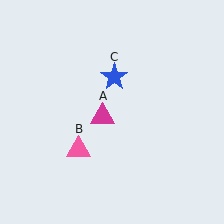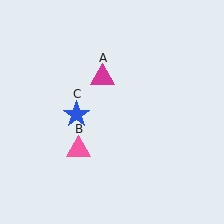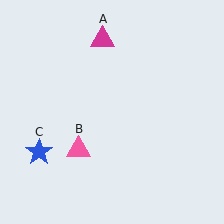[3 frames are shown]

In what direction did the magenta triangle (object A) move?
The magenta triangle (object A) moved up.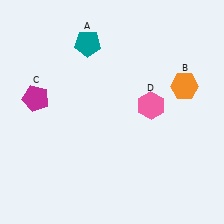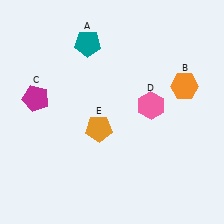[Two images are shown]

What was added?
An orange pentagon (E) was added in Image 2.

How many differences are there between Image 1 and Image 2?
There is 1 difference between the two images.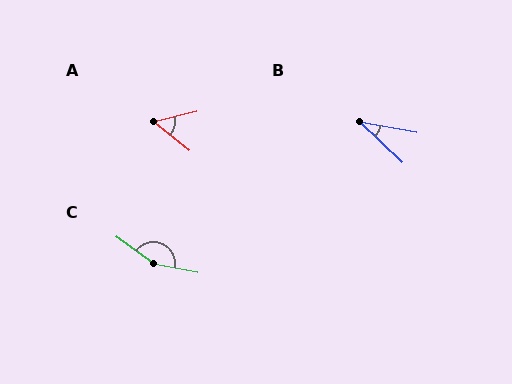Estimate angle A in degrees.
Approximately 52 degrees.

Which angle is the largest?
C, at approximately 155 degrees.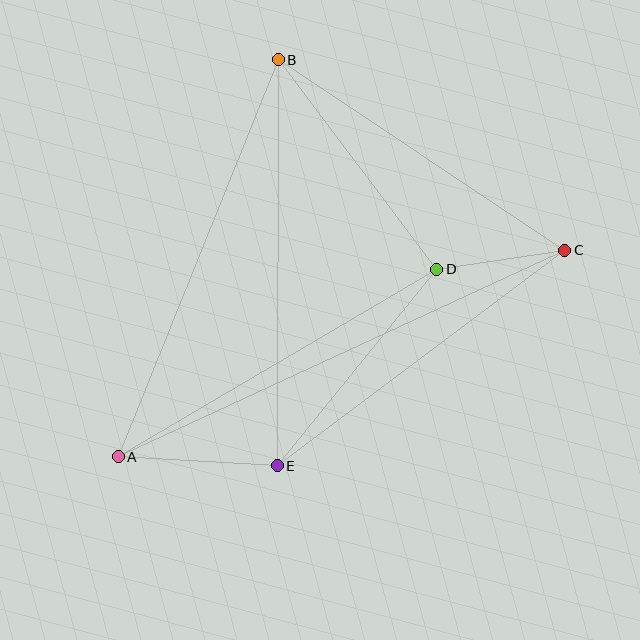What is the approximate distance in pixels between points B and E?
The distance between B and E is approximately 406 pixels.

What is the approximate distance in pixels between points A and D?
The distance between A and D is approximately 369 pixels.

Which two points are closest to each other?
Points C and D are closest to each other.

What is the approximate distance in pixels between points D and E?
The distance between D and E is approximately 253 pixels.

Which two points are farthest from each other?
Points A and C are farthest from each other.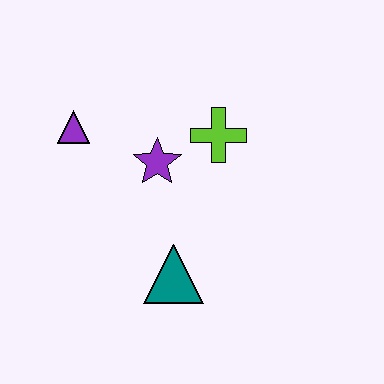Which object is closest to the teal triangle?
The purple star is closest to the teal triangle.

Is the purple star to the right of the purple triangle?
Yes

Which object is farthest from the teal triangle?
The purple triangle is farthest from the teal triangle.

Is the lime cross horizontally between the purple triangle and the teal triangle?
No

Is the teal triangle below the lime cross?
Yes